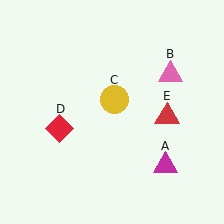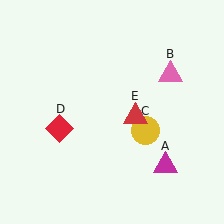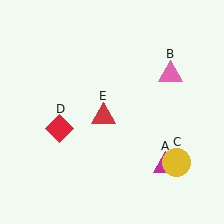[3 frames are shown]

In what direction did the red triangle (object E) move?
The red triangle (object E) moved left.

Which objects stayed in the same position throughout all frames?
Magenta triangle (object A) and pink triangle (object B) and red diamond (object D) remained stationary.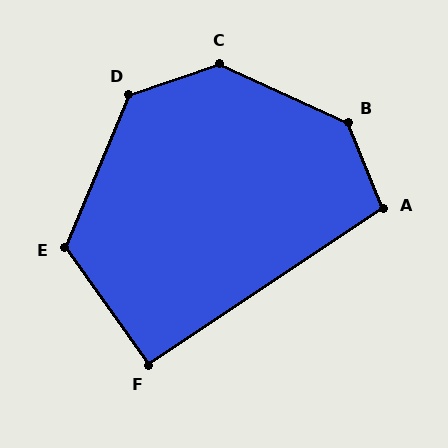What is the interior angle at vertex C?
Approximately 136 degrees (obtuse).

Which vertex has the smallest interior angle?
F, at approximately 91 degrees.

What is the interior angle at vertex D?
Approximately 132 degrees (obtuse).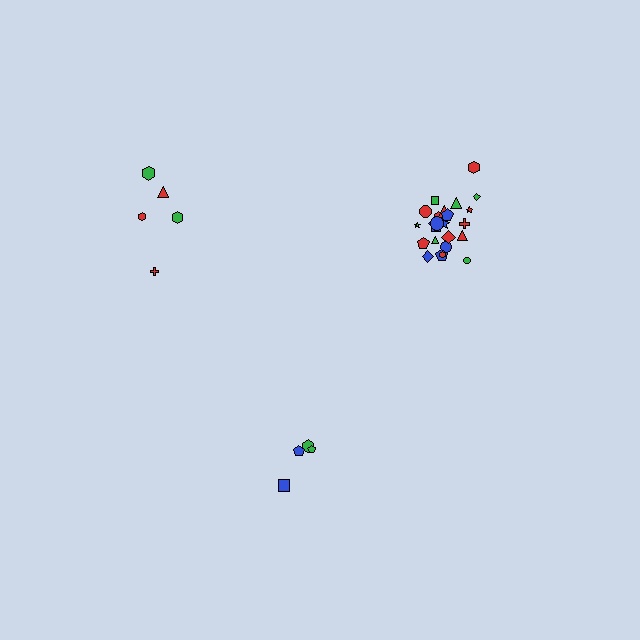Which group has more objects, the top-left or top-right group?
The top-right group.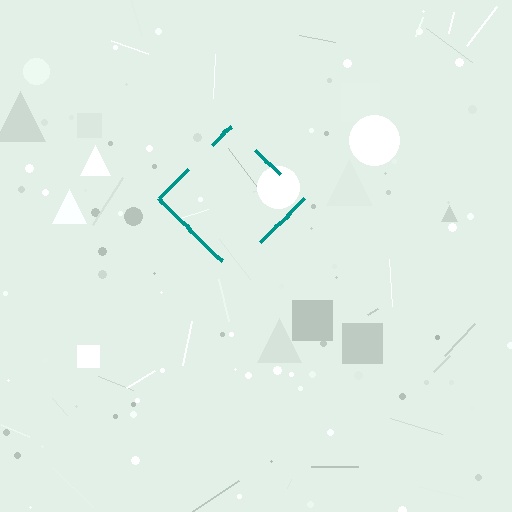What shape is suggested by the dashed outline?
The dashed outline suggests a diamond.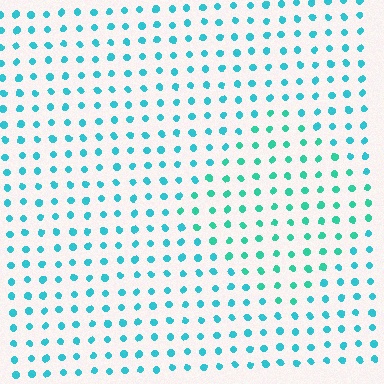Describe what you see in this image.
The image is filled with small cyan elements in a uniform arrangement. A diamond-shaped region is visible where the elements are tinted to a slightly different hue, forming a subtle color boundary.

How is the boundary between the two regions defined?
The boundary is defined purely by a slight shift in hue (about 23 degrees). Spacing, size, and orientation are identical on both sides.